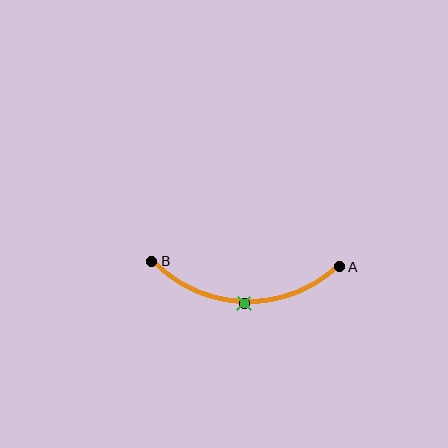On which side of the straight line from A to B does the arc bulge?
The arc bulges below the straight line connecting A and B.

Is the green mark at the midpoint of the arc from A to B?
Yes. The green mark lies on the arc at equal arc-length from both A and B — it is the arc midpoint.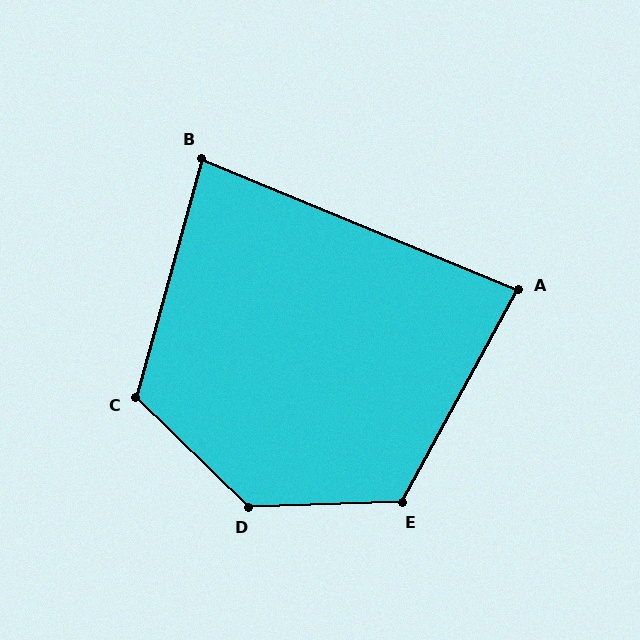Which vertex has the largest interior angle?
D, at approximately 134 degrees.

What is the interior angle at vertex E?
Approximately 120 degrees (obtuse).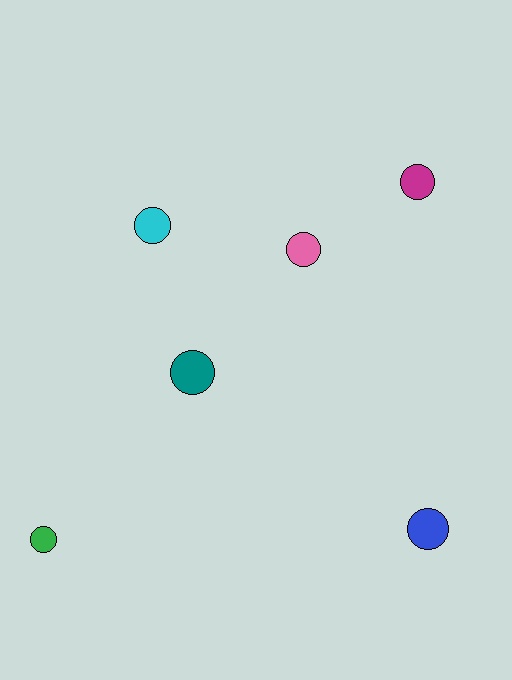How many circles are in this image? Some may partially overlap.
There are 6 circles.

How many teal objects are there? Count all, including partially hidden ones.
There is 1 teal object.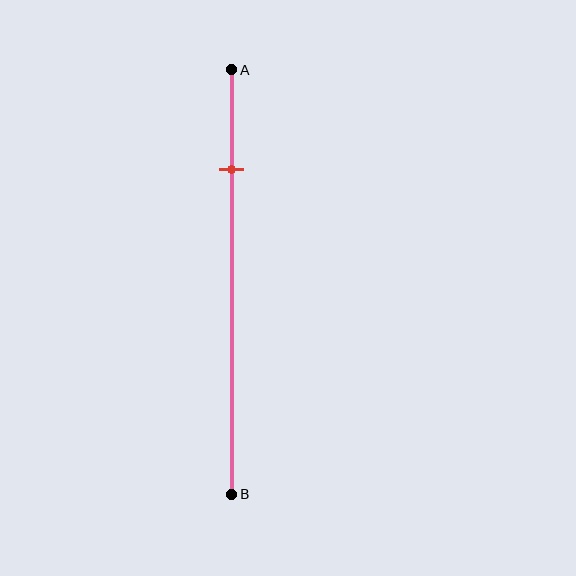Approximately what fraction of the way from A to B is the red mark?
The red mark is approximately 25% of the way from A to B.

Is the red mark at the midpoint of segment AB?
No, the mark is at about 25% from A, not at the 50% midpoint.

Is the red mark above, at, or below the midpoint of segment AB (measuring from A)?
The red mark is above the midpoint of segment AB.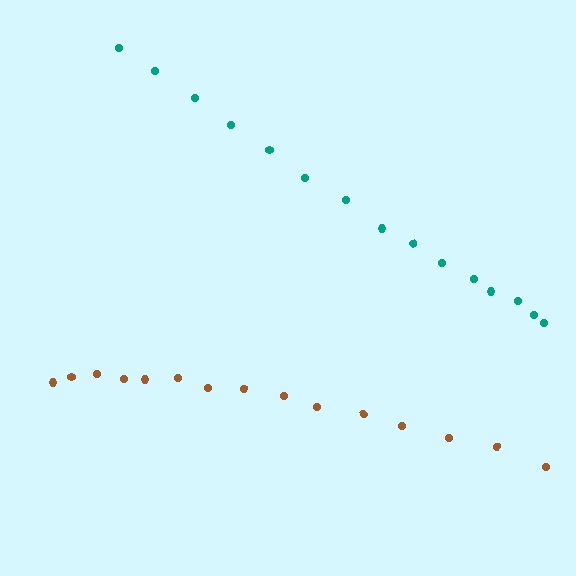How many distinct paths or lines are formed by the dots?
There are 2 distinct paths.